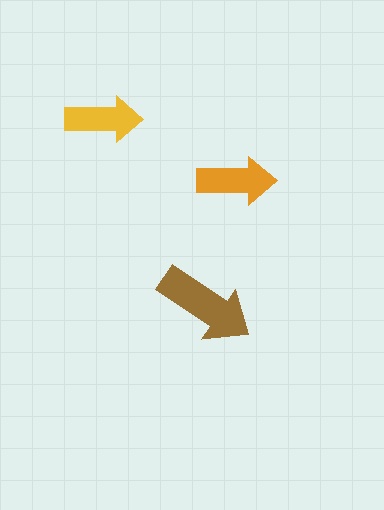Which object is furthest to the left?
The yellow arrow is leftmost.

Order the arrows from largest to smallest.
the brown one, the orange one, the yellow one.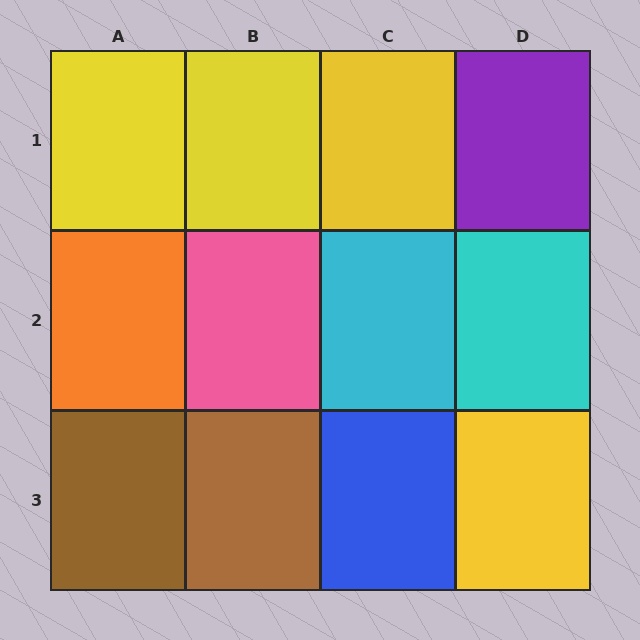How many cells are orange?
1 cell is orange.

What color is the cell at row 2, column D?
Cyan.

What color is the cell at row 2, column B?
Pink.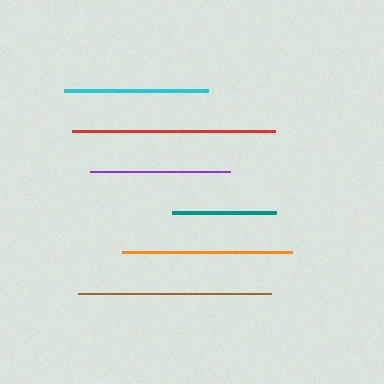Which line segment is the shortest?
The teal line is the shortest at approximately 105 pixels.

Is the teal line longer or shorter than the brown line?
The brown line is longer than the teal line.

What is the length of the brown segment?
The brown segment is approximately 194 pixels long.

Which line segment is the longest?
The red line is the longest at approximately 203 pixels.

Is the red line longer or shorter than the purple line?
The red line is longer than the purple line.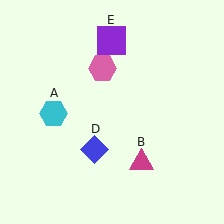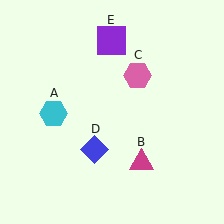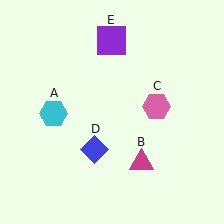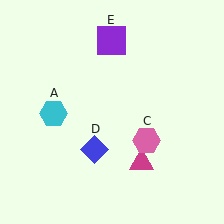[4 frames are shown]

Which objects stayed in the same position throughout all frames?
Cyan hexagon (object A) and magenta triangle (object B) and blue diamond (object D) and purple square (object E) remained stationary.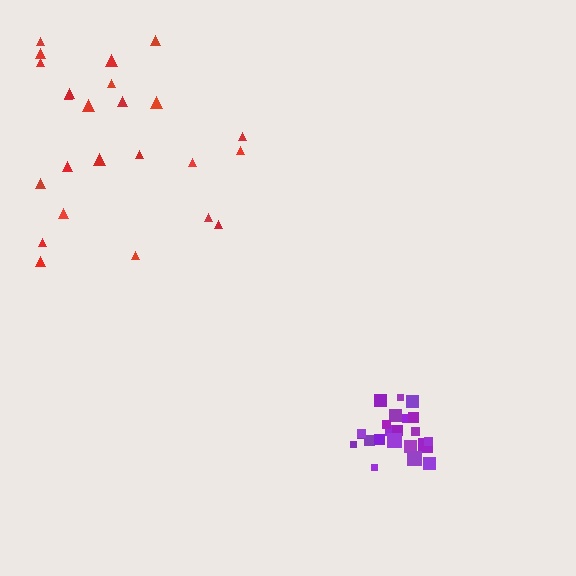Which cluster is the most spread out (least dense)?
Red.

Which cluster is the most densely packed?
Purple.